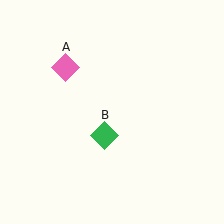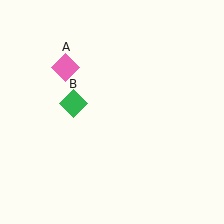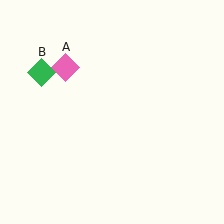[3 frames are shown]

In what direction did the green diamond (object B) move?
The green diamond (object B) moved up and to the left.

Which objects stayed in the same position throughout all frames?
Pink diamond (object A) remained stationary.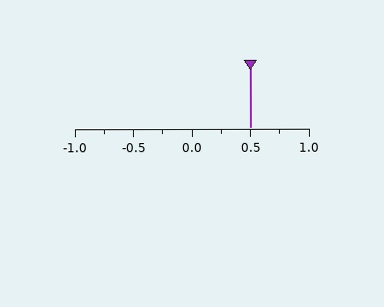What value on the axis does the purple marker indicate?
The marker indicates approximately 0.5.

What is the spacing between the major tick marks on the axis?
The major ticks are spaced 0.5 apart.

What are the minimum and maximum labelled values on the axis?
The axis runs from -1.0 to 1.0.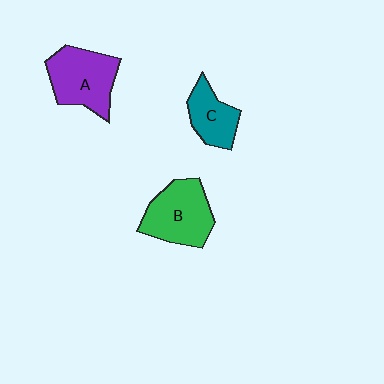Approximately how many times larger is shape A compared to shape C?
Approximately 1.5 times.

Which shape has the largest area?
Shape A (purple).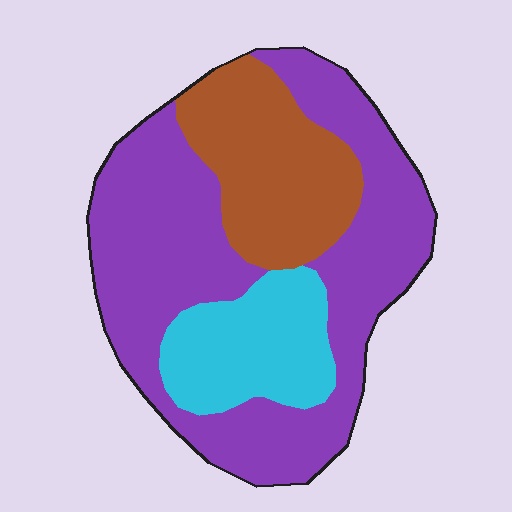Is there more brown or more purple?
Purple.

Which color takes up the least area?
Cyan, at roughly 20%.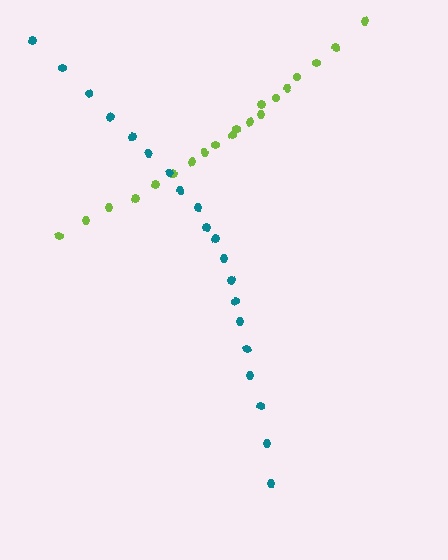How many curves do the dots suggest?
There are 2 distinct paths.